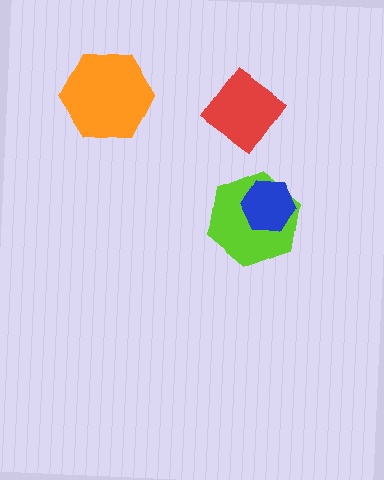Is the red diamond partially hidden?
No, no other shape covers it.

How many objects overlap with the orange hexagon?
0 objects overlap with the orange hexagon.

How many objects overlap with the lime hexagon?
1 object overlaps with the lime hexagon.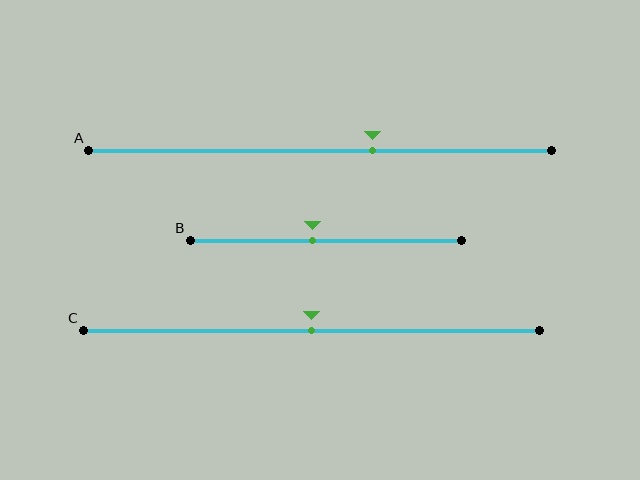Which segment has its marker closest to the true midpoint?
Segment C has its marker closest to the true midpoint.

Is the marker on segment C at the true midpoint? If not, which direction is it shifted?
Yes, the marker on segment C is at the true midpoint.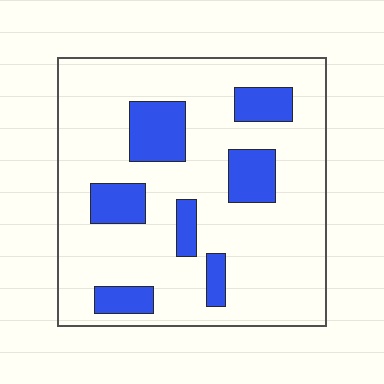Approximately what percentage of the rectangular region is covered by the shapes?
Approximately 20%.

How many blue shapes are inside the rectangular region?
7.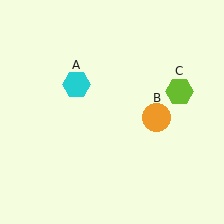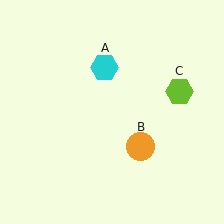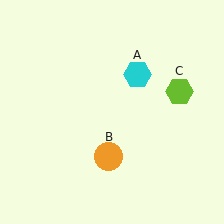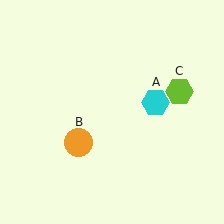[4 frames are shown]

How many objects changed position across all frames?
2 objects changed position: cyan hexagon (object A), orange circle (object B).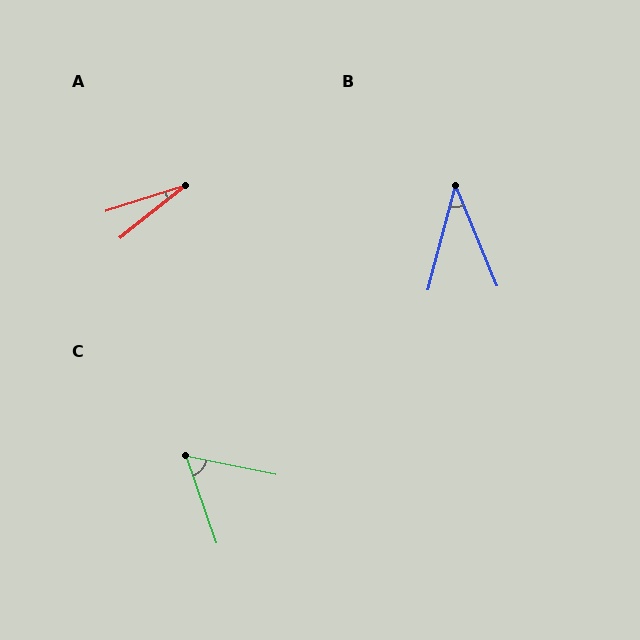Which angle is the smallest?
A, at approximately 21 degrees.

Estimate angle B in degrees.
Approximately 37 degrees.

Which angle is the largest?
C, at approximately 59 degrees.